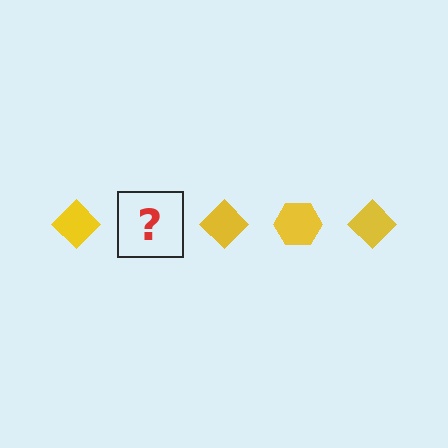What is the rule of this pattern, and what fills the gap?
The rule is that the pattern cycles through diamond, hexagon shapes in yellow. The gap should be filled with a yellow hexagon.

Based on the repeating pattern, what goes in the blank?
The blank should be a yellow hexagon.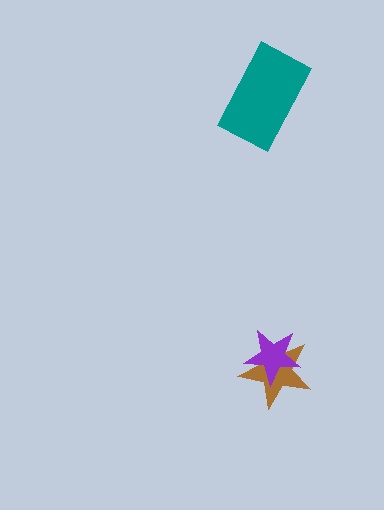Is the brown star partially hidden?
Yes, it is partially covered by another shape.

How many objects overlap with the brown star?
1 object overlaps with the brown star.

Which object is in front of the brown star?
The purple star is in front of the brown star.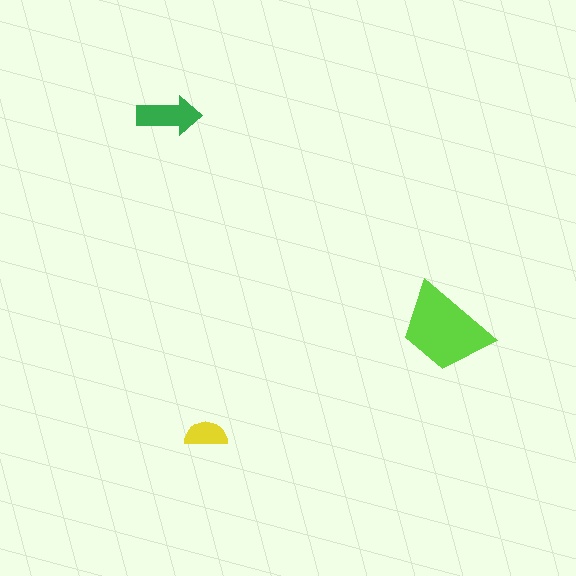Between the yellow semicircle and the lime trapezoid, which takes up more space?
The lime trapezoid.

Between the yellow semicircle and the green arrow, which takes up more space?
The green arrow.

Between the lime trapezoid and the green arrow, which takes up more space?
The lime trapezoid.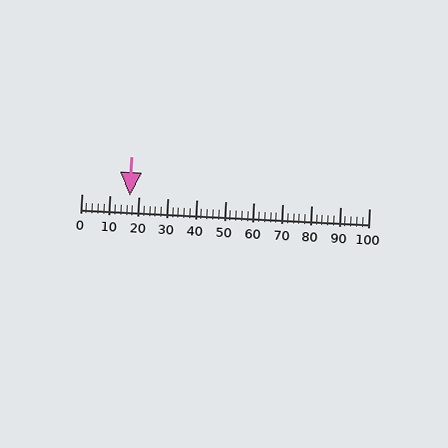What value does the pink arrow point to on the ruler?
The pink arrow points to approximately 17.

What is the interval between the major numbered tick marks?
The major tick marks are spaced 10 units apart.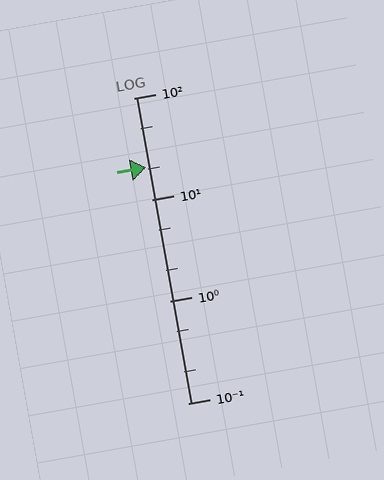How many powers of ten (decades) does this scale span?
The scale spans 3 decades, from 0.1 to 100.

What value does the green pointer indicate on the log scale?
The pointer indicates approximately 21.